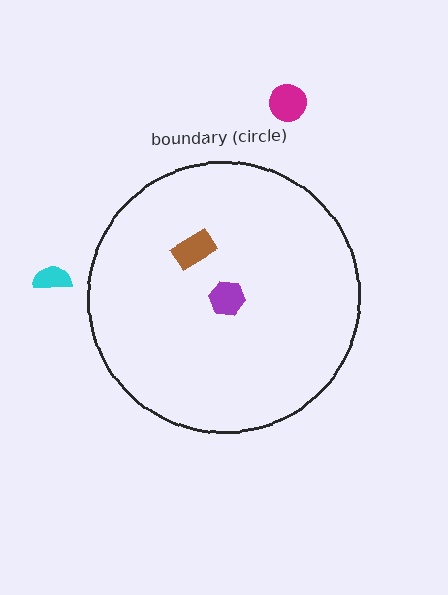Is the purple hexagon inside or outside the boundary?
Inside.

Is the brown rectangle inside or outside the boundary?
Inside.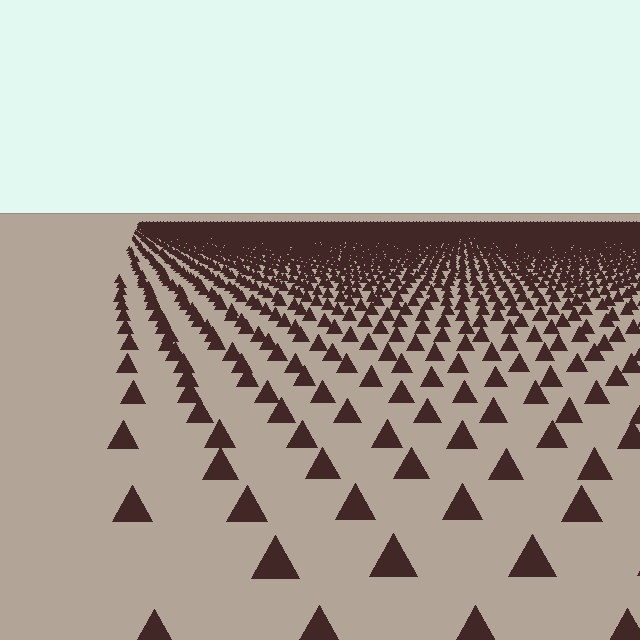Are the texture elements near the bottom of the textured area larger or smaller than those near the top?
Larger. Near the bottom, elements are closer to the viewer and appear at a bigger on-screen size.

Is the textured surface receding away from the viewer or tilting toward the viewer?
The surface is receding away from the viewer. Texture elements get smaller and denser toward the top.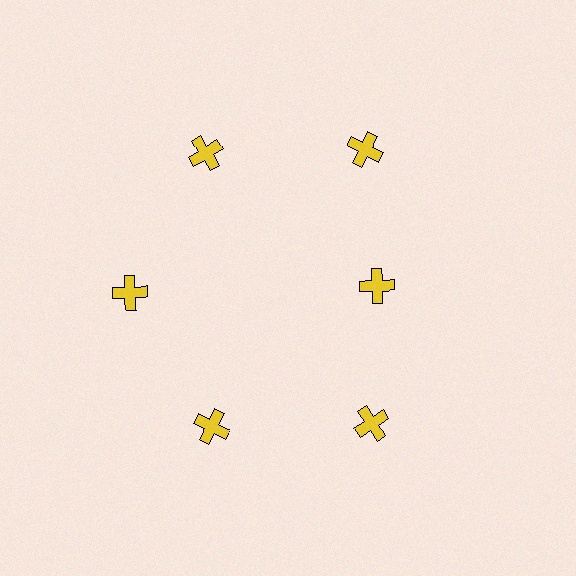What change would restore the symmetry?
The symmetry would be restored by moving it outward, back onto the ring so that all 6 crosses sit at equal angles and equal distance from the center.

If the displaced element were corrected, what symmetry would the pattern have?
It would have 6-fold rotational symmetry — the pattern would map onto itself every 60 degrees.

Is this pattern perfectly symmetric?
No. The 6 yellow crosses are arranged in a ring, but one element near the 3 o'clock position is pulled inward toward the center, breaking the 6-fold rotational symmetry.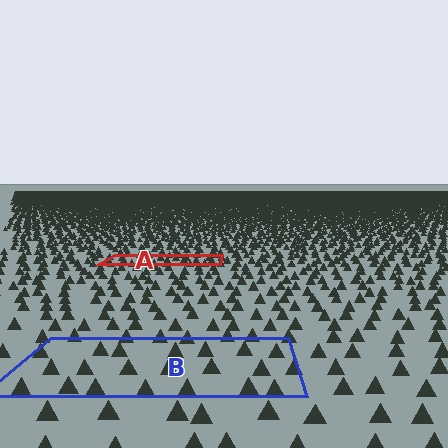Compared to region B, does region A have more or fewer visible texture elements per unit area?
Region A has more texture elements per unit area — they are packed more densely because it is farther away.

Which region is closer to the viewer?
Region B is closer. The texture elements there are larger and more spread out.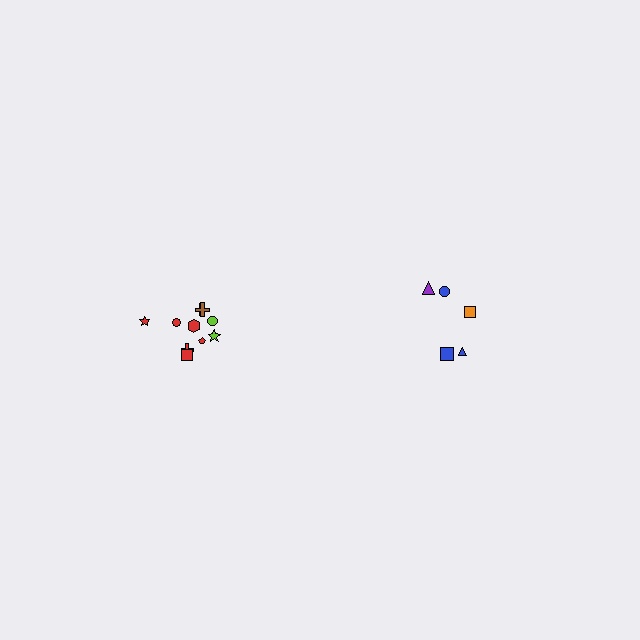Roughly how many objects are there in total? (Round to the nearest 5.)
Roughly 15 objects in total.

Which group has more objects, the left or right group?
The left group.